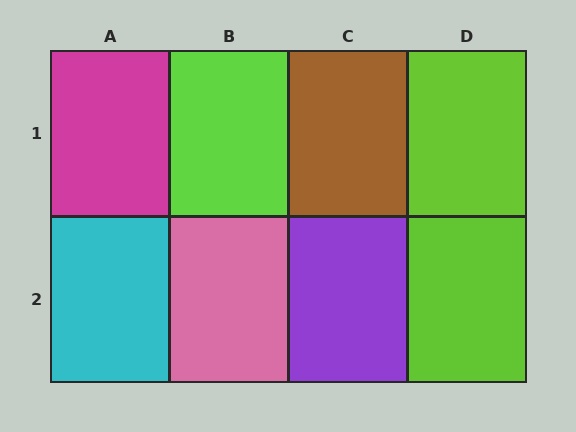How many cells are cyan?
1 cell is cyan.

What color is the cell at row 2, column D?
Lime.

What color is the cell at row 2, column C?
Purple.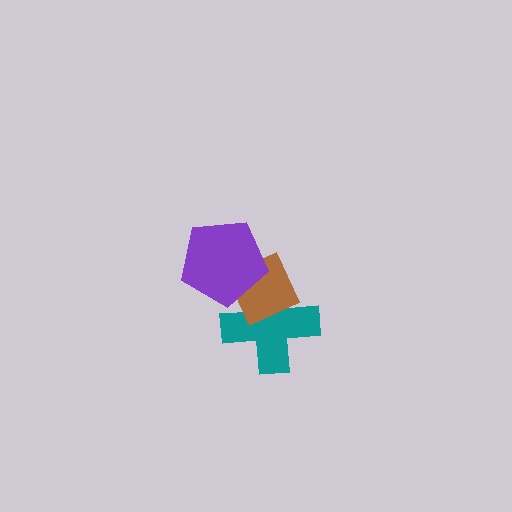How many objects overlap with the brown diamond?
2 objects overlap with the brown diamond.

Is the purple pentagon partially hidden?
No, no other shape covers it.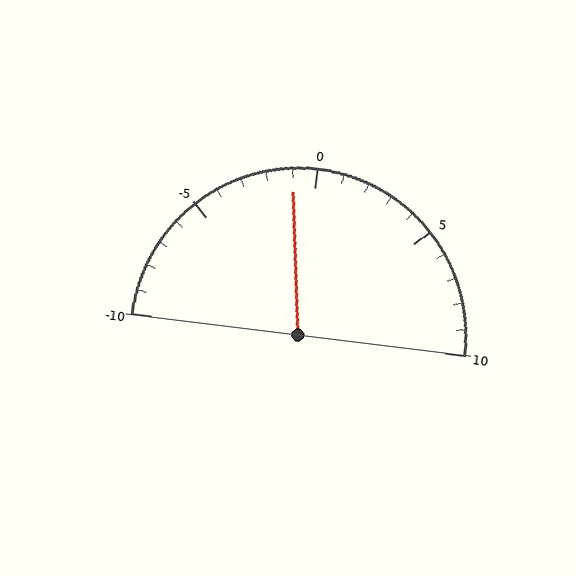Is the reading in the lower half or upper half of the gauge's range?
The reading is in the lower half of the range (-10 to 10).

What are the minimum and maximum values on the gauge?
The gauge ranges from -10 to 10.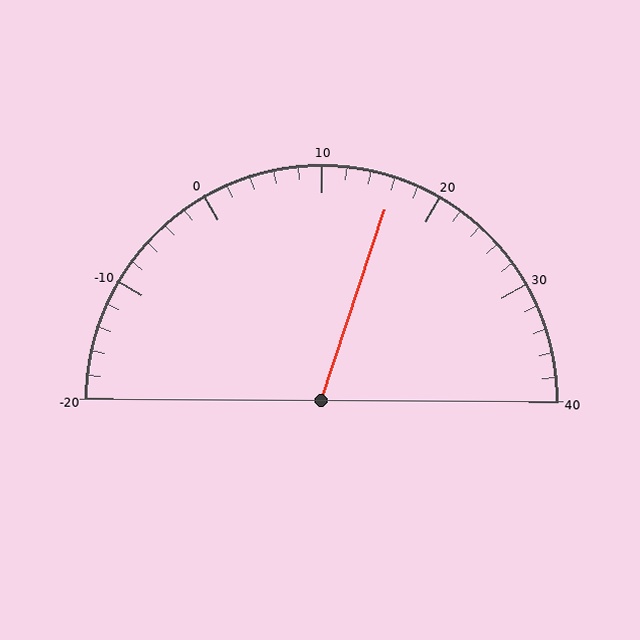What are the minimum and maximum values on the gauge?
The gauge ranges from -20 to 40.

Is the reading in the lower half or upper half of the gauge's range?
The reading is in the upper half of the range (-20 to 40).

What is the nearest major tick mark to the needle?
The nearest major tick mark is 20.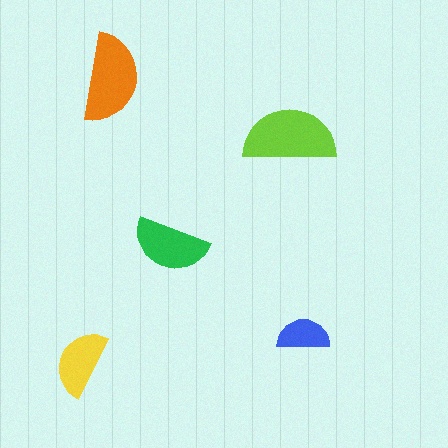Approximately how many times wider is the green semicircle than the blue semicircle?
About 1.5 times wider.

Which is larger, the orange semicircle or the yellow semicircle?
The orange one.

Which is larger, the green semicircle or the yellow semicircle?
The green one.